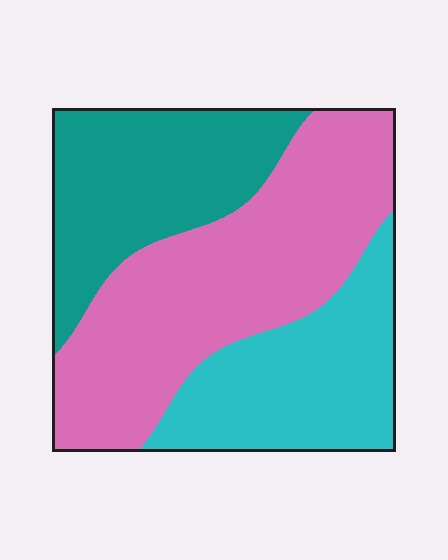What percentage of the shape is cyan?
Cyan covers around 25% of the shape.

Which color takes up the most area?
Pink, at roughly 45%.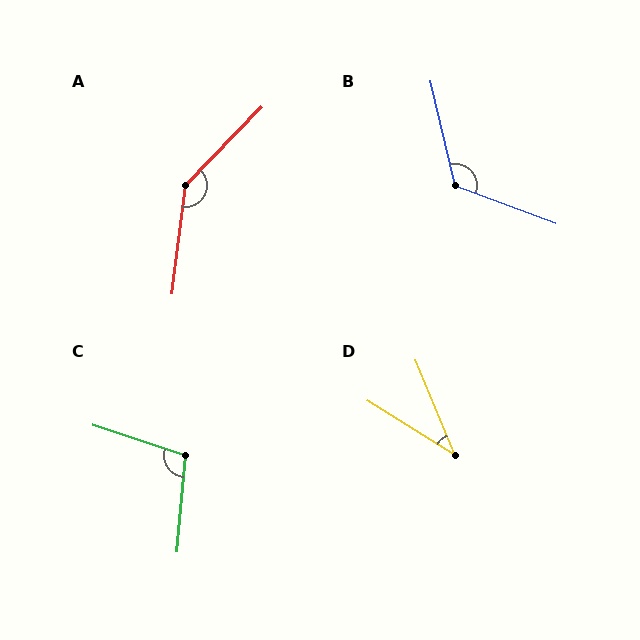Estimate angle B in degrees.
Approximately 124 degrees.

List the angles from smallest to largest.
D (36°), C (103°), B (124°), A (143°).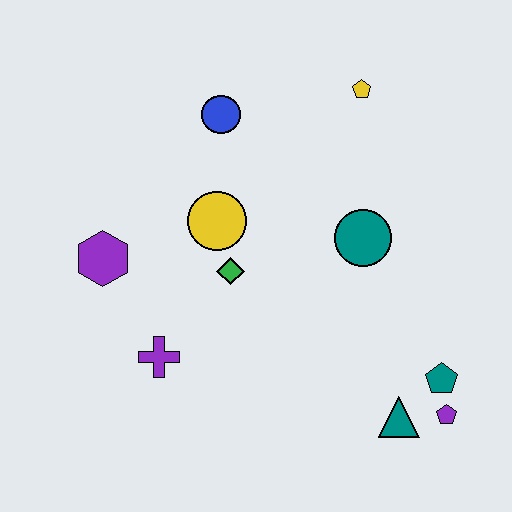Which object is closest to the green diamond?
The yellow circle is closest to the green diamond.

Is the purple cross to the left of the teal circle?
Yes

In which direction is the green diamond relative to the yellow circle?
The green diamond is below the yellow circle.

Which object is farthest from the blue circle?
The purple pentagon is farthest from the blue circle.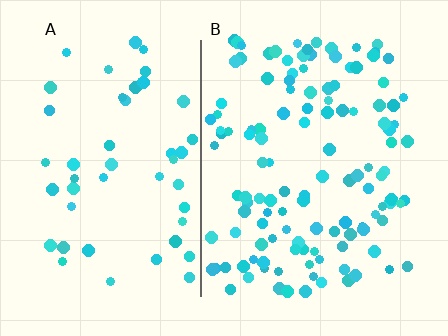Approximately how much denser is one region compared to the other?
Approximately 2.5× — region B over region A.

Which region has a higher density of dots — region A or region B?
B (the right).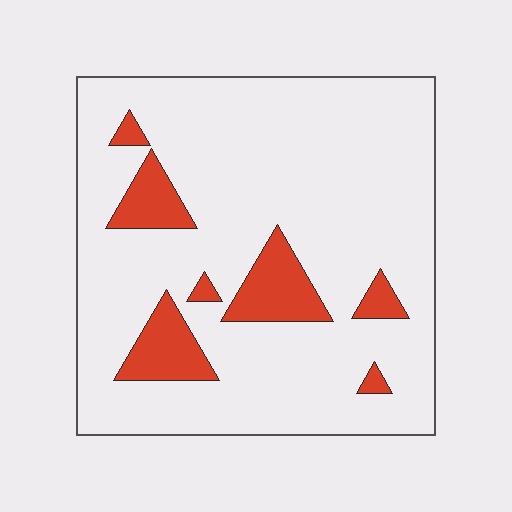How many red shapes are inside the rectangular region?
7.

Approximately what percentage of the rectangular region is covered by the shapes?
Approximately 15%.